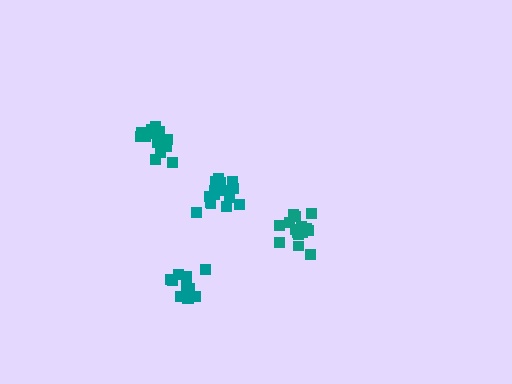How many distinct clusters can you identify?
There are 4 distinct clusters.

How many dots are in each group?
Group 1: 15 dots, Group 2: 18 dots, Group 3: 14 dots, Group 4: 18 dots (65 total).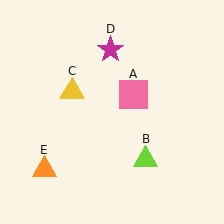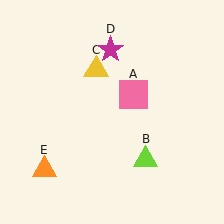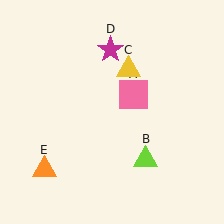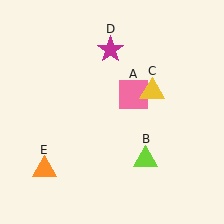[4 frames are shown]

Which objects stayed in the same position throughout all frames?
Pink square (object A) and lime triangle (object B) and magenta star (object D) and orange triangle (object E) remained stationary.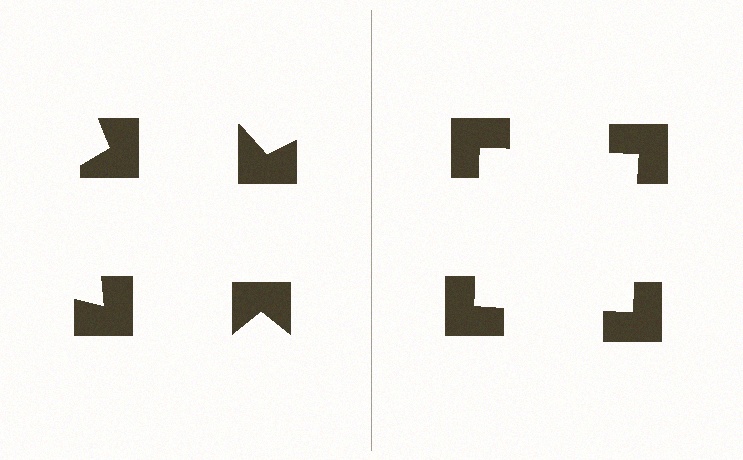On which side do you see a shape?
An illusory square appears on the right side. On the left side the wedge cuts are rotated, so no coherent shape forms.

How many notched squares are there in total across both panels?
8 — 4 on each side.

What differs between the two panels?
The notched squares are positioned identically on both sides; only the wedge orientations differ. On the right they align to a square; on the left they are misaligned.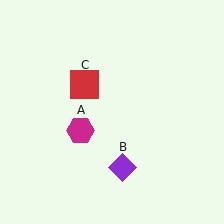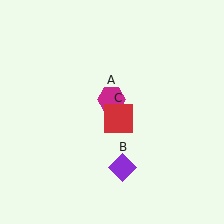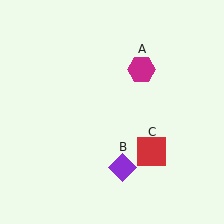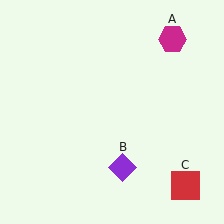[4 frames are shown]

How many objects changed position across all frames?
2 objects changed position: magenta hexagon (object A), red square (object C).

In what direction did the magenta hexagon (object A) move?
The magenta hexagon (object A) moved up and to the right.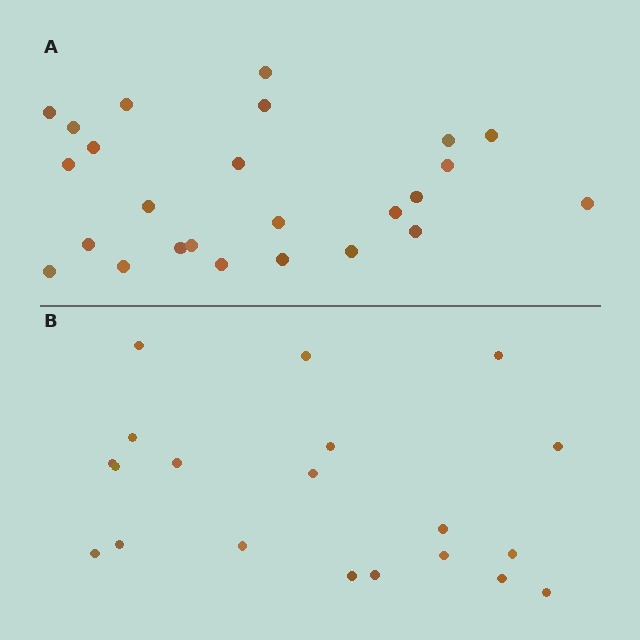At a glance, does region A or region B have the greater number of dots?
Region A (the top region) has more dots.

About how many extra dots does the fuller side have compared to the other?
Region A has about 5 more dots than region B.